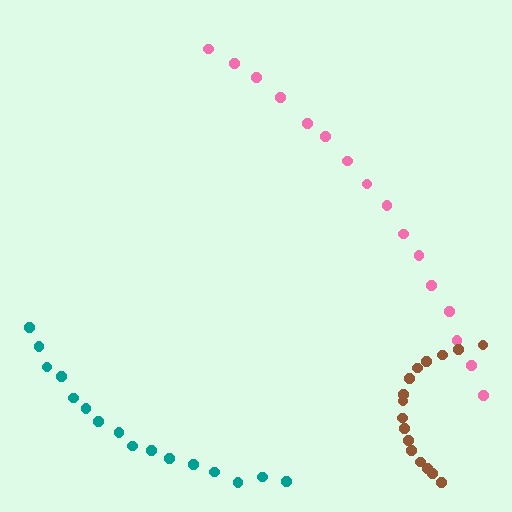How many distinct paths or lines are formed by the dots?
There are 3 distinct paths.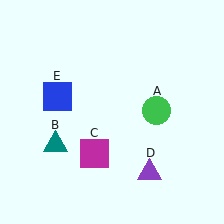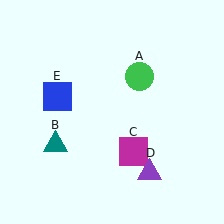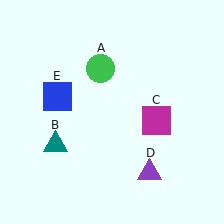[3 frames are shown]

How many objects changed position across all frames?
2 objects changed position: green circle (object A), magenta square (object C).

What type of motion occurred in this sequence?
The green circle (object A), magenta square (object C) rotated counterclockwise around the center of the scene.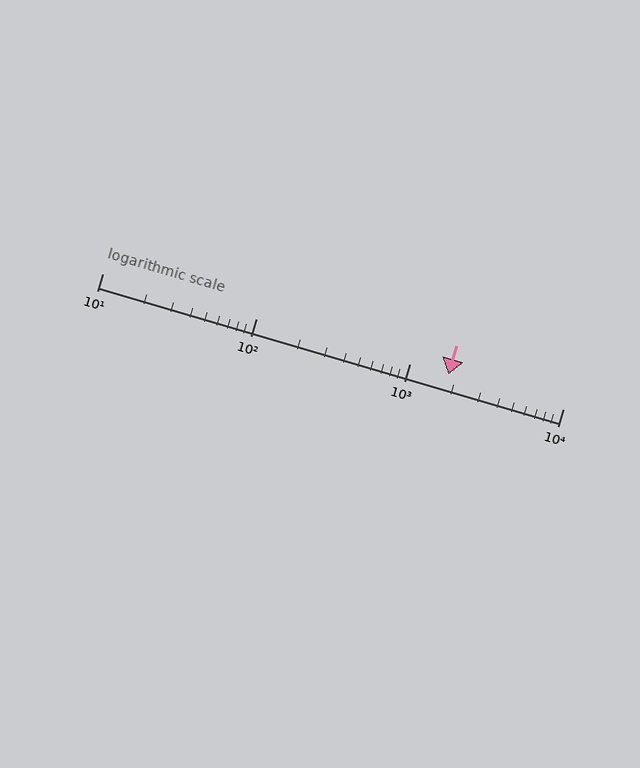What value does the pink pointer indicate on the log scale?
The pointer indicates approximately 1800.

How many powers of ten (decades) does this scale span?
The scale spans 3 decades, from 10 to 10000.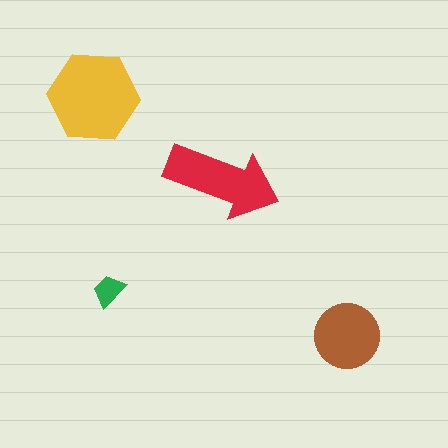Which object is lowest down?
The brown circle is bottommost.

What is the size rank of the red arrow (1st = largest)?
2nd.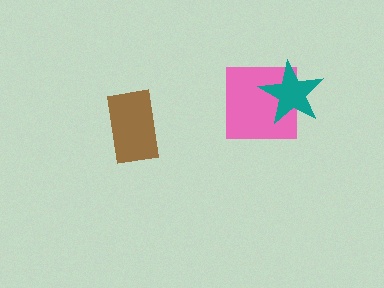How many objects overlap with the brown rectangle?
0 objects overlap with the brown rectangle.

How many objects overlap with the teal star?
1 object overlaps with the teal star.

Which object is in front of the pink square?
The teal star is in front of the pink square.